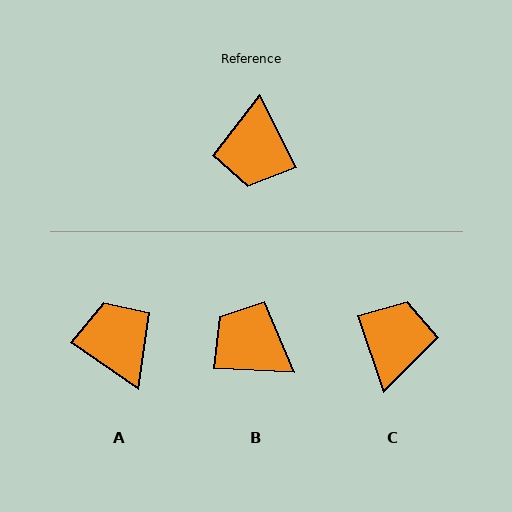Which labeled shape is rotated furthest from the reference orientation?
C, about 173 degrees away.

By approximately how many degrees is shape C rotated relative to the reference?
Approximately 173 degrees counter-clockwise.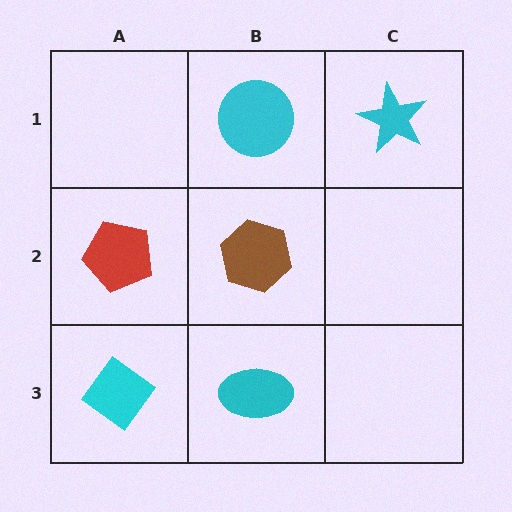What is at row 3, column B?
A cyan ellipse.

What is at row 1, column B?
A cyan circle.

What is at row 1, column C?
A cyan star.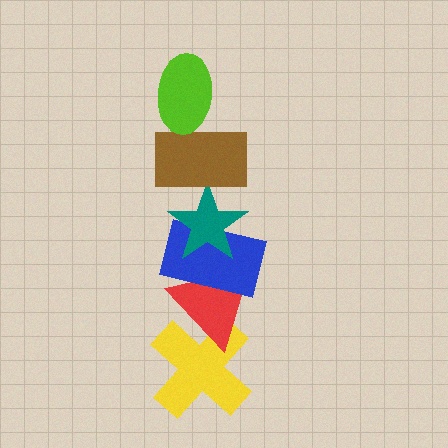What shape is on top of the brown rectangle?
The lime ellipse is on top of the brown rectangle.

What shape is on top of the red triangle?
The blue rectangle is on top of the red triangle.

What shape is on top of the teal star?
The brown rectangle is on top of the teal star.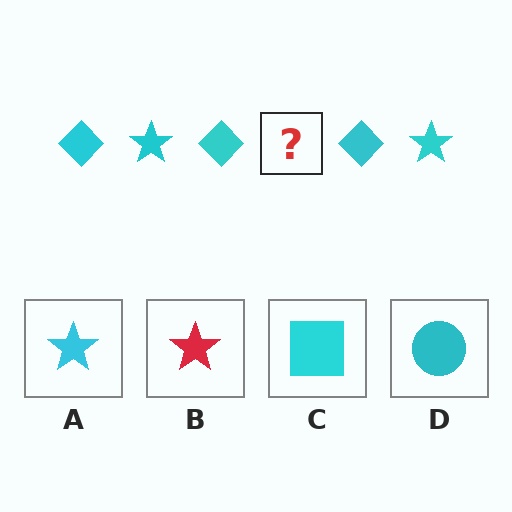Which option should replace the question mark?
Option A.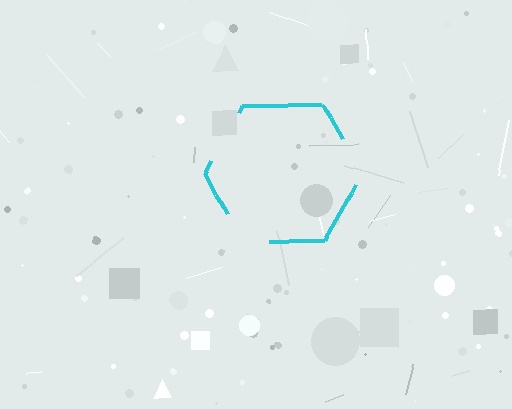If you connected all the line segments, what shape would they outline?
They would outline a hexagon.